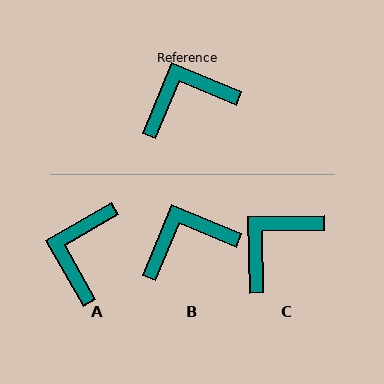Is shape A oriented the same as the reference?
No, it is off by about 52 degrees.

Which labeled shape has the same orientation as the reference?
B.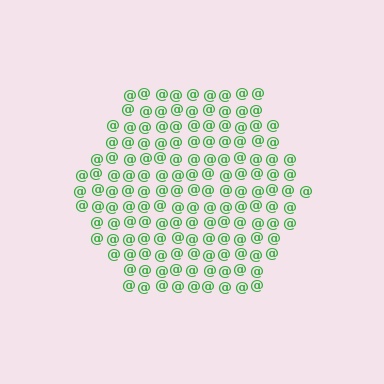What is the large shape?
The large shape is a hexagon.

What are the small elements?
The small elements are at signs.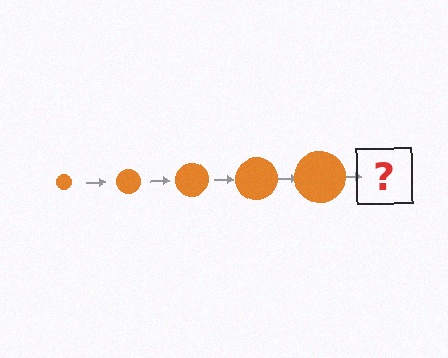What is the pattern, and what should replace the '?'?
The pattern is that the circle gets progressively larger each step. The '?' should be an orange circle, larger than the previous one.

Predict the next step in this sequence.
The next step is an orange circle, larger than the previous one.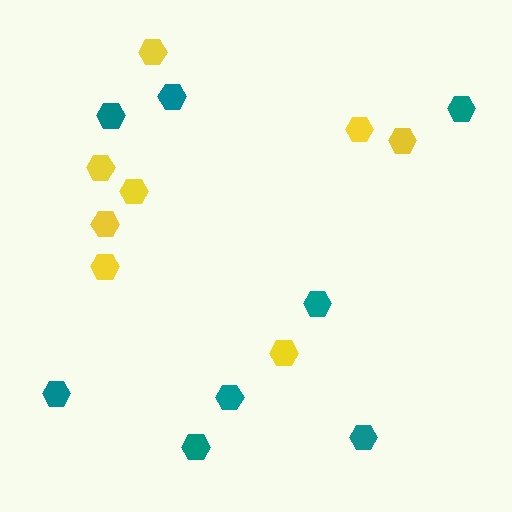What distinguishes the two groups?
There are 2 groups: one group of teal hexagons (8) and one group of yellow hexagons (8).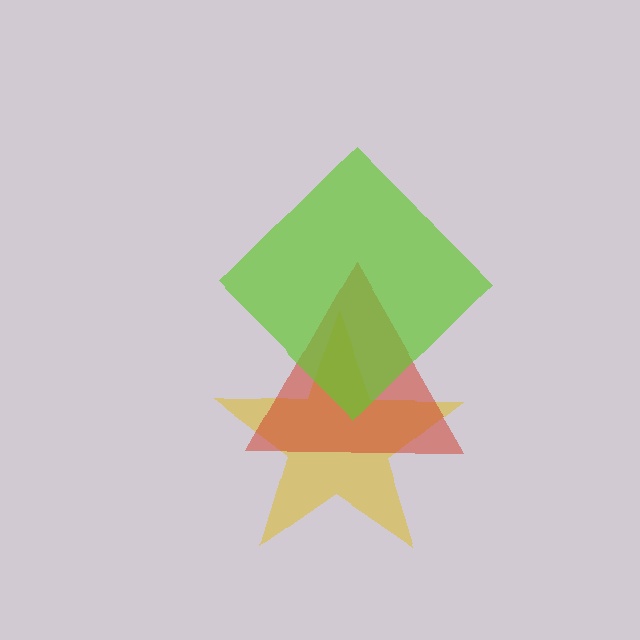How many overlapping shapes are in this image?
There are 3 overlapping shapes in the image.